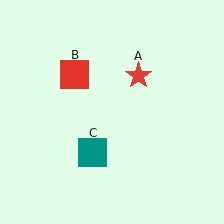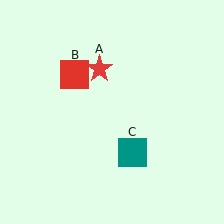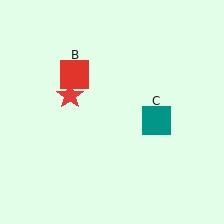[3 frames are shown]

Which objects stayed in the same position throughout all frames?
Red square (object B) remained stationary.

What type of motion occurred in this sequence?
The red star (object A), teal square (object C) rotated counterclockwise around the center of the scene.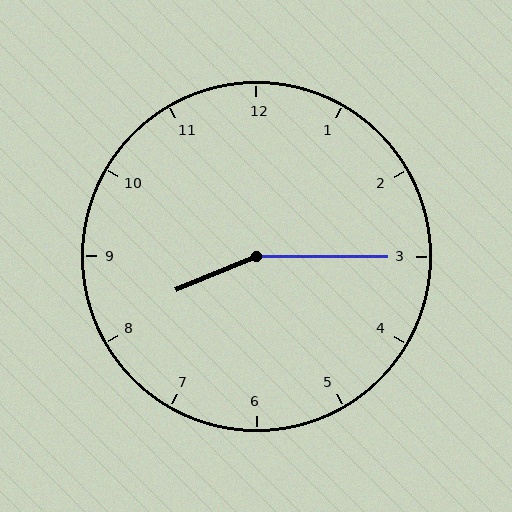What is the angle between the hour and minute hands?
Approximately 158 degrees.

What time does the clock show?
8:15.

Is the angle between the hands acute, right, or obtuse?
It is obtuse.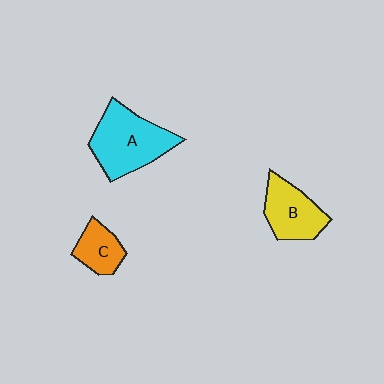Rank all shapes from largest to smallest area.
From largest to smallest: A (cyan), B (yellow), C (orange).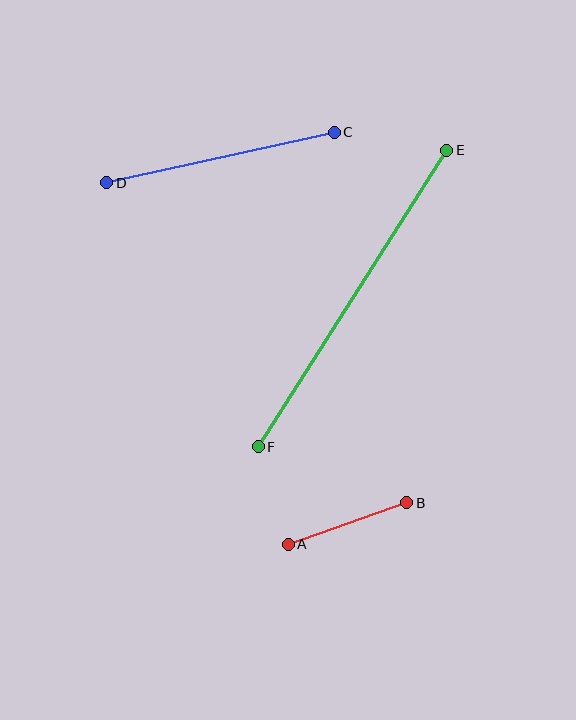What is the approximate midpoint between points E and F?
The midpoint is at approximately (353, 299) pixels.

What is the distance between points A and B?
The distance is approximately 125 pixels.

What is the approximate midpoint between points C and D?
The midpoint is at approximately (221, 157) pixels.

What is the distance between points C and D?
The distance is approximately 233 pixels.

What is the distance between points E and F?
The distance is approximately 351 pixels.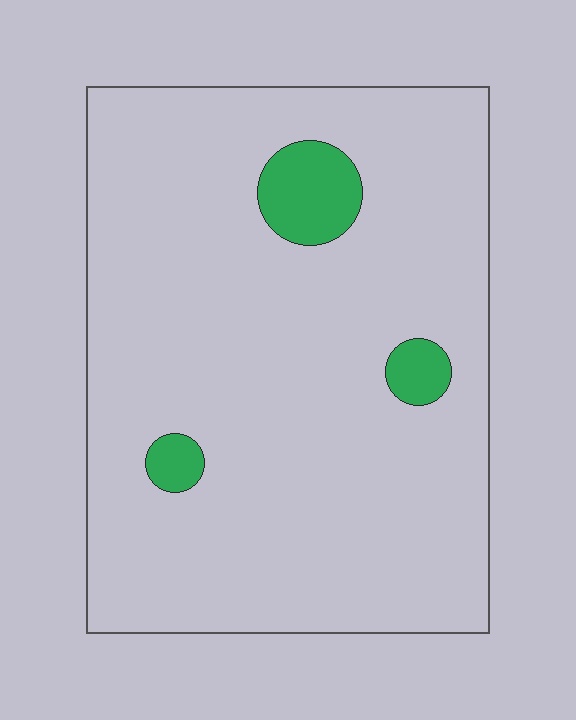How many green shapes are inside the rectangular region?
3.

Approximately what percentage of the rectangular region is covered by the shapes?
Approximately 5%.